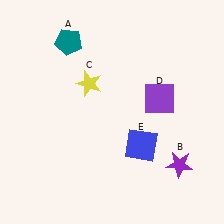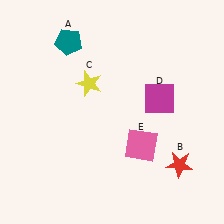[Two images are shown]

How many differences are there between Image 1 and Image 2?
There are 3 differences between the two images.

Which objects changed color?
B changed from purple to red. D changed from purple to magenta. E changed from blue to pink.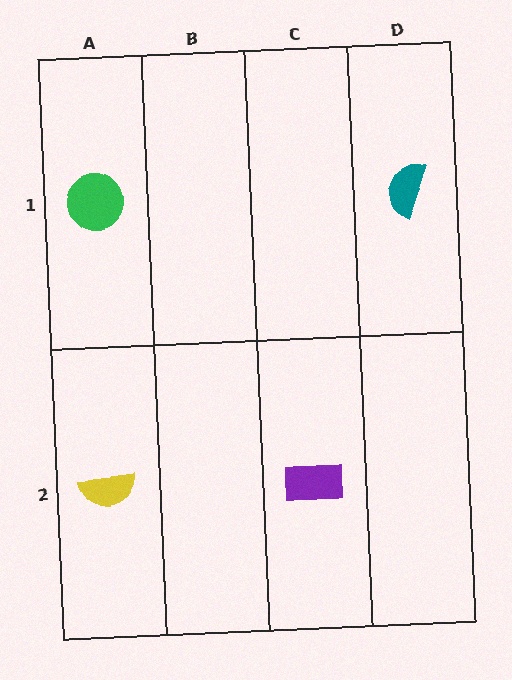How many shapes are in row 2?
2 shapes.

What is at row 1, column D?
A teal semicircle.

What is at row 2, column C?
A purple rectangle.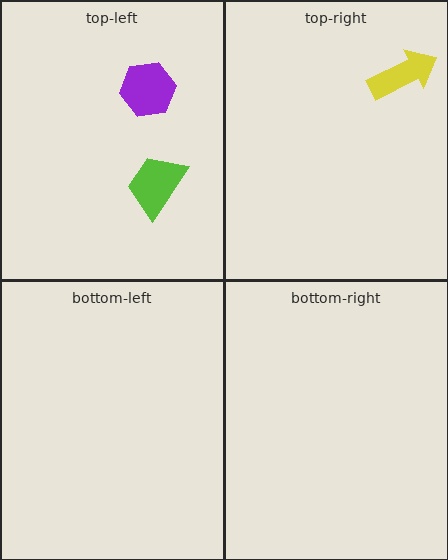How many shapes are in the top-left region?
2.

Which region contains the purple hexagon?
The top-left region.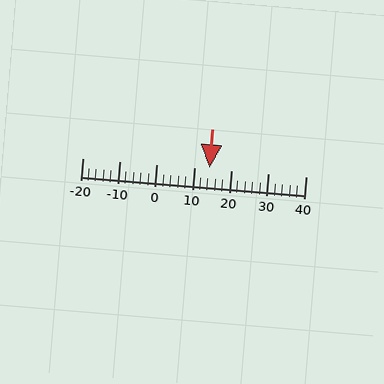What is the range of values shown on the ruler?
The ruler shows values from -20 to 40.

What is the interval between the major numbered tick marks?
The major tick marks are spaced 10 units apart.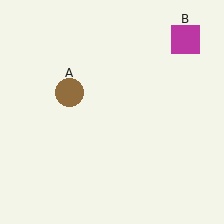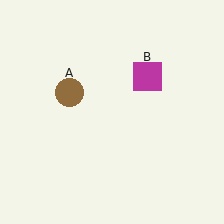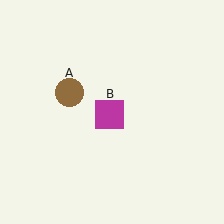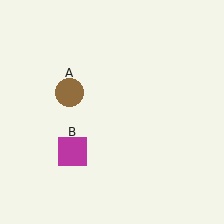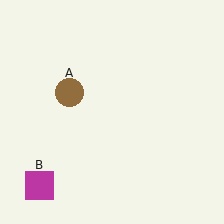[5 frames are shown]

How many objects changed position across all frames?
1 object changed position: magenta square (object B).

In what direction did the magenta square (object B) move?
The magenta square (object B) moved down and to the left.